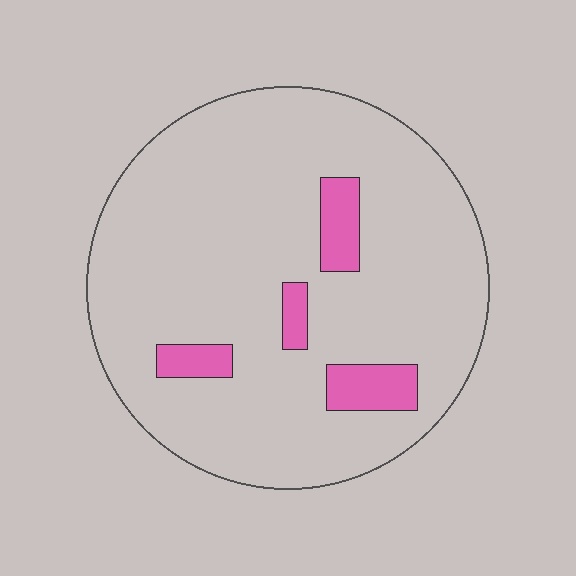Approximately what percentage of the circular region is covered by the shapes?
Approximately 10%.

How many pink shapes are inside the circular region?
4.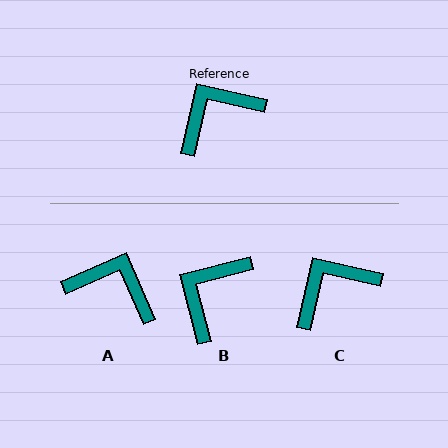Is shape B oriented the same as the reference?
No, it is off by about 27 degrees.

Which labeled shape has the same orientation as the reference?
C.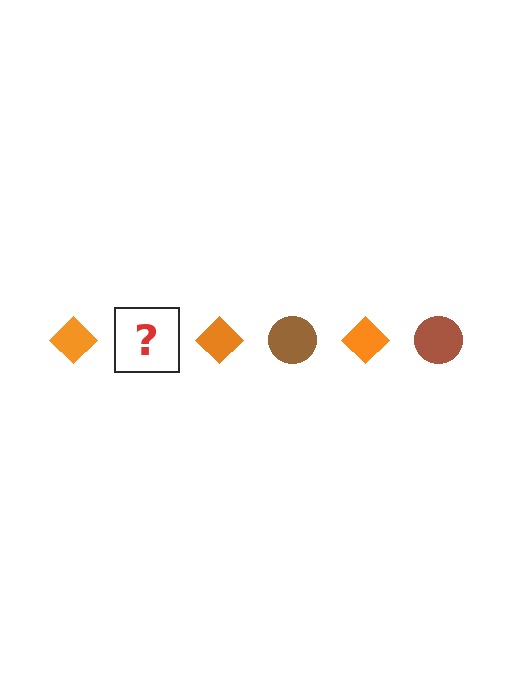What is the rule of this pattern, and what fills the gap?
The rule is that the pattern alternates between orange diamond and brown circle. The gap should be filled with a brown circle.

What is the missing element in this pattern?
The missing element is a brown circle.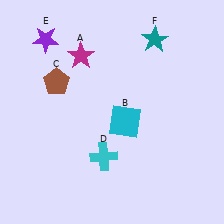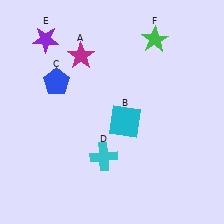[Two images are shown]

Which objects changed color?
C changed from brown to blue. F changed from teal to green.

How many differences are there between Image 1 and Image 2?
There are 2 differences between the two images.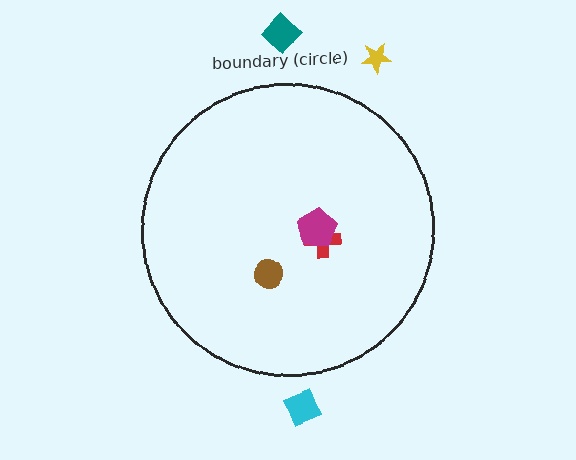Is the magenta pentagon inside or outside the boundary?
Inside.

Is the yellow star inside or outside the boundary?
Outside.